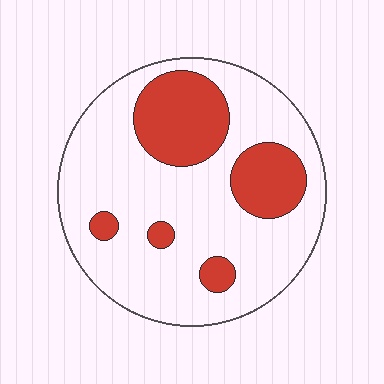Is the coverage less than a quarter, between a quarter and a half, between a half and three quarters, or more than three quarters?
Between a quarter and a half.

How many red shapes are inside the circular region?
5.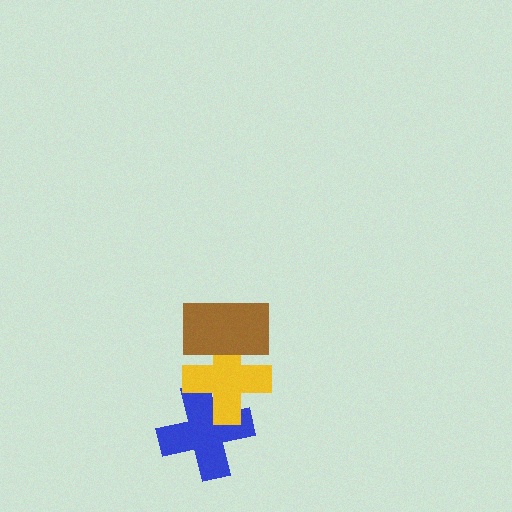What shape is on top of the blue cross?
The yellow cross is on top of the blue cross.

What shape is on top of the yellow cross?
The brown rectangle is on top of the yellow cross.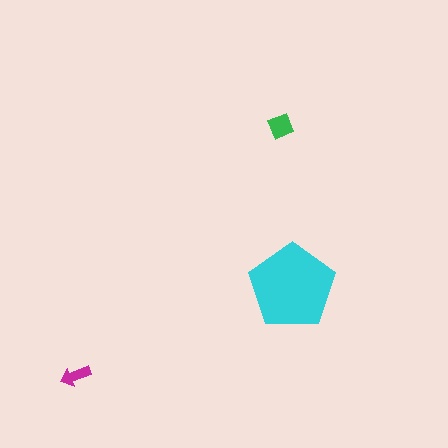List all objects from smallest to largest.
The magenta arrow, the green diamond, the cyan pentagon.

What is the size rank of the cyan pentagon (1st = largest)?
1st.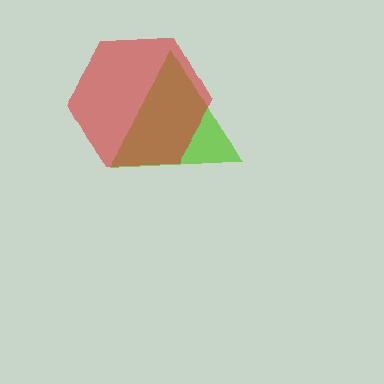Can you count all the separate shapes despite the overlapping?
Yes, there are 2 separate shapes.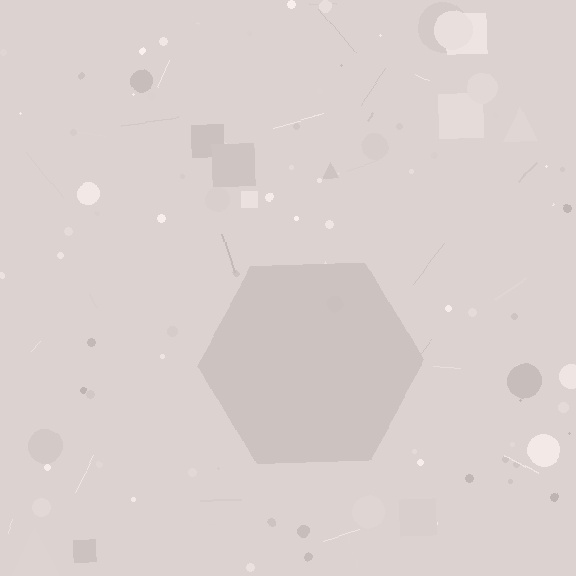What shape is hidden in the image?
A hexagon is hidden in the image.